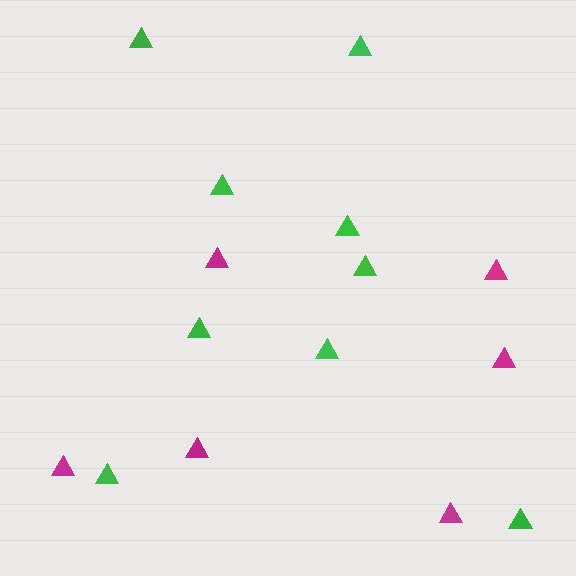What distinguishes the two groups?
There are 2 groups: one group of magenta triangles (6) and one group of green triangles (9).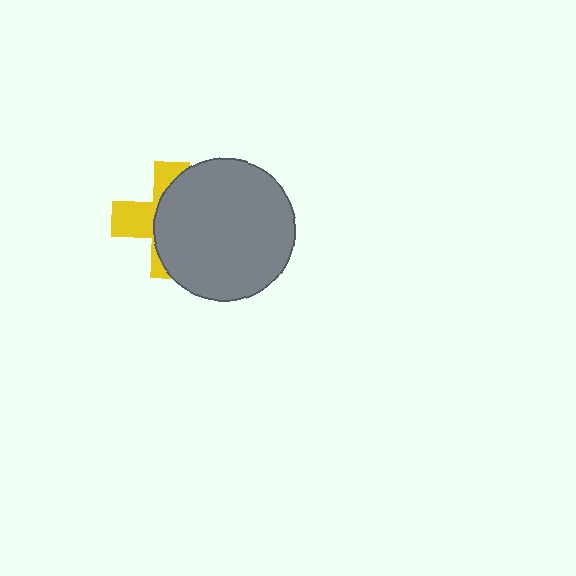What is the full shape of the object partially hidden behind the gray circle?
The partially hidden object is a yellow cross.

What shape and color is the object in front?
The object in front is a gray circle.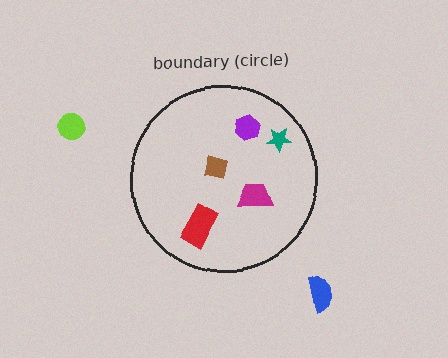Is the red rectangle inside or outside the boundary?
Inside.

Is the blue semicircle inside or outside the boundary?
Outside.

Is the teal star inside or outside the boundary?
Inside.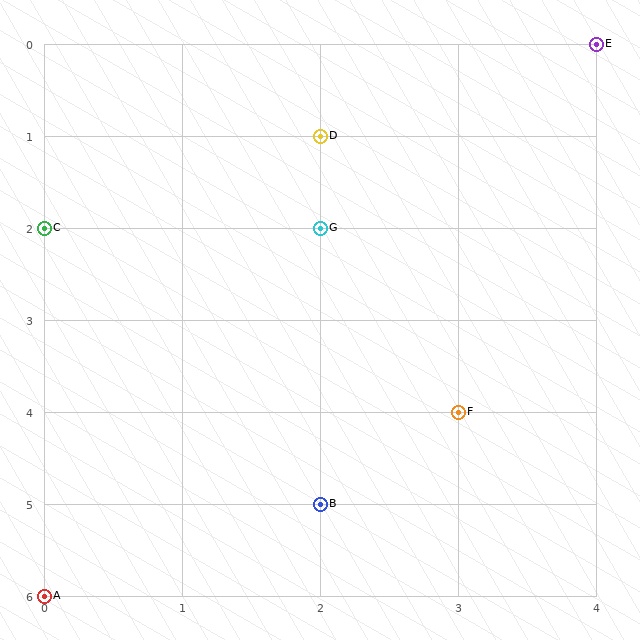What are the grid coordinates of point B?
Point B is at grid coordinates (2, 5).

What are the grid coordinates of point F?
Point F is at grid coordinates (3, 4).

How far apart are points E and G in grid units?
Points E and G are 2 columns and 2 rows apart (about 2.8 grid units diagonally).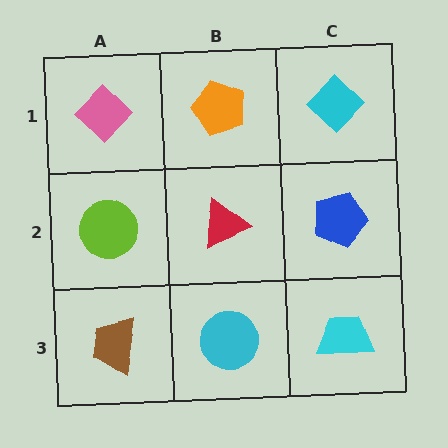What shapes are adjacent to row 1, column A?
A lime circle (row 2, column A), an orange pentagon (row 1, column B).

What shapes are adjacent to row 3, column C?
A blue pentagon (row 2, column C), a cyan circle (row 3, column B).